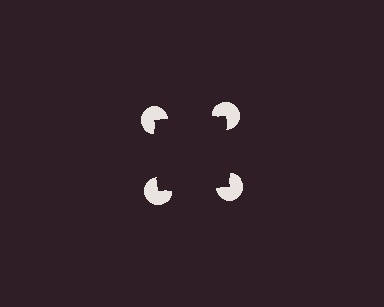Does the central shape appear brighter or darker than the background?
It typically appears slightly darker than the background, even though no actual brightness change is drawn.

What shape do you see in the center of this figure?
An illusory square — its edges are inferred from the aligned wedge cuts in the pac-man discs, not physically drawn.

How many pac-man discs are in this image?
There are 4 — one at each vertex of the illusory square.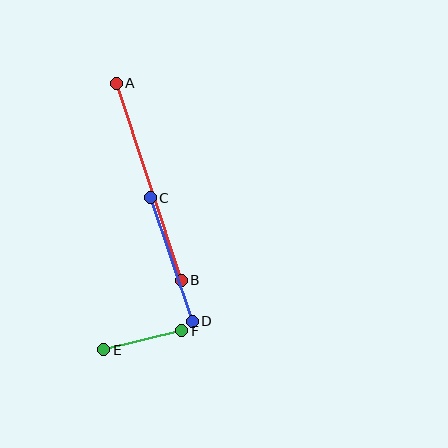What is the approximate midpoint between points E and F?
The midpoint is at approximately (143, 340) pixels.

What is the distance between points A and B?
The distance is approximately 207 pixels.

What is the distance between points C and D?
The distance is approximately 130 pixels.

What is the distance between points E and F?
The distance is approximately 80 pixels.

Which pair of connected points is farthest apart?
Points A and B are farthest apart.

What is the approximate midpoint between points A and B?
The midpoint is at approximately (149, 182) pixels.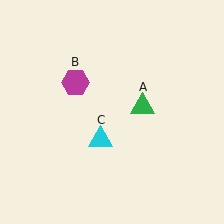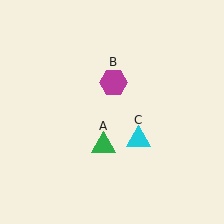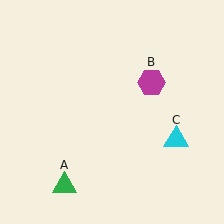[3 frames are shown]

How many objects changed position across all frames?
3 objects changed position: green triangle (object A), magenta hexagon (object B), cyan triangle (object C).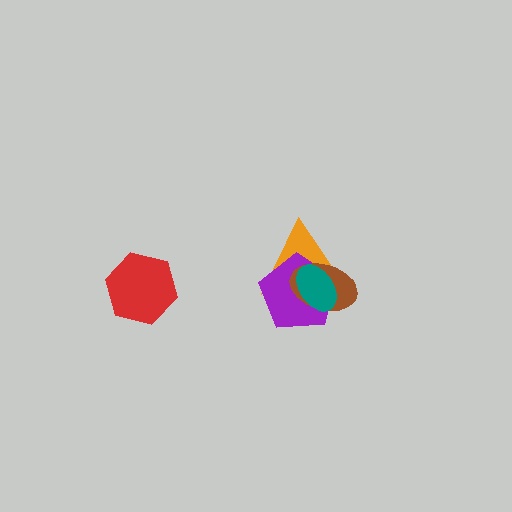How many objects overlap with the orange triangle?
3 objects overlap with the orange triangle.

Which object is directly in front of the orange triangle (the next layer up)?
The purple pentagon is directly in front of the orange triangle.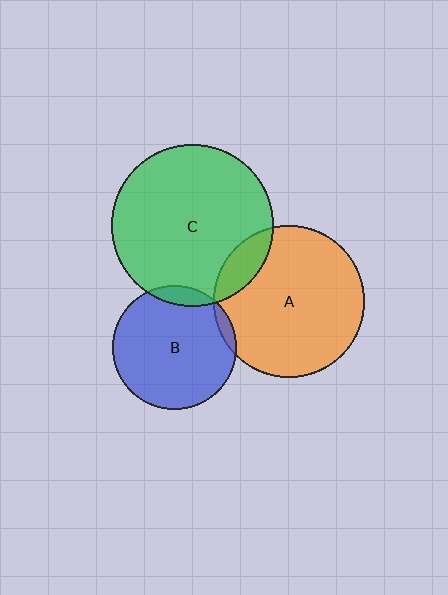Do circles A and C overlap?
Yes.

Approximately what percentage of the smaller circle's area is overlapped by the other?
Approximately 15%.